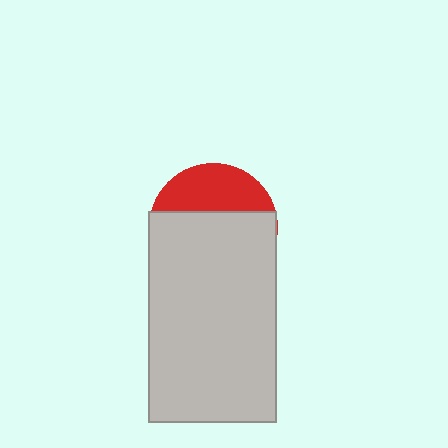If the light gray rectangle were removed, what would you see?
You would see the complete red circle.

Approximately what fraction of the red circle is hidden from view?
Roughly 66% of the red circle is hidden behind the light gray rectangle.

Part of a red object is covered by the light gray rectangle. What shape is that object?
It is a circle.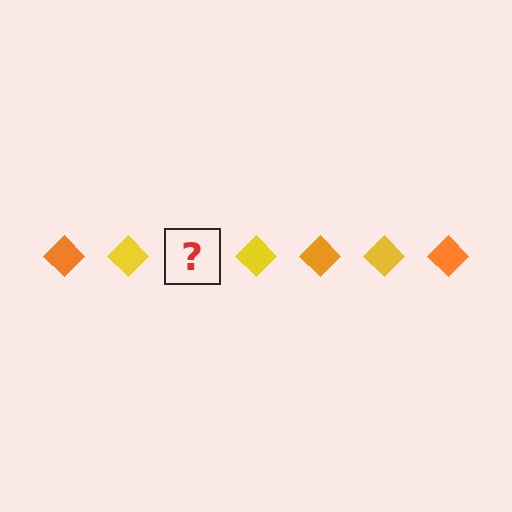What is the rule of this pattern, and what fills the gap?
The rule is that the pattern cycles through orange, yellow diamonds. The gap should be filled with an orange diamond.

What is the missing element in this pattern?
The missing element is an orange diamond.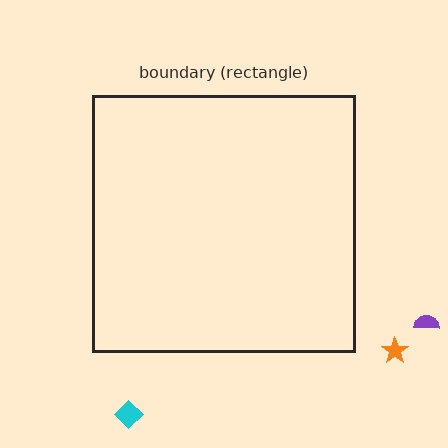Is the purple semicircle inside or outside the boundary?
Outside.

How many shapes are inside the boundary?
0 inside, 3 outside.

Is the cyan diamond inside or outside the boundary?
Outside.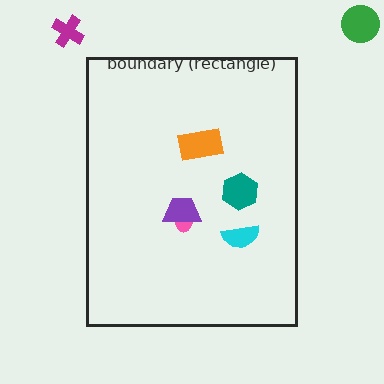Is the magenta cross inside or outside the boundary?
Outside.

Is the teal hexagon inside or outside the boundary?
Inside.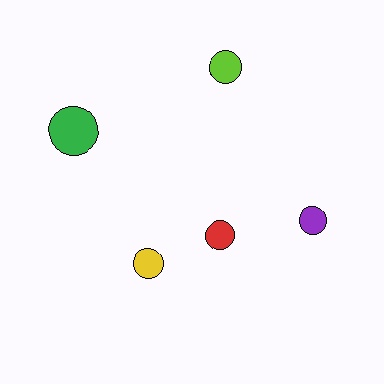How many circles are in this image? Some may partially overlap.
There are 5 circles.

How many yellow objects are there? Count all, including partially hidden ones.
There is 1 yellow object.